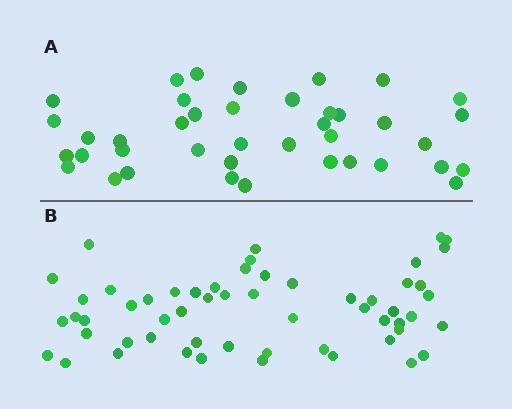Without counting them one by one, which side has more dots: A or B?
Region B (the bottom region) has more dots.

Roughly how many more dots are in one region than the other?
Region B has approximately 15 more dots than region A.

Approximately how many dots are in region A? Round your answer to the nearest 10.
About 40 dots.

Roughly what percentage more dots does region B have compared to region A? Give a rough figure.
About 40% more.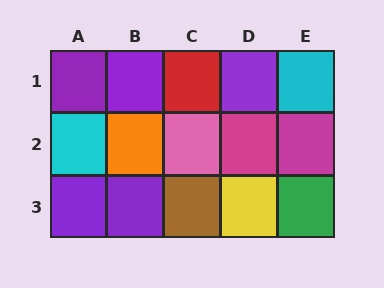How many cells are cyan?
2 cells are cyan.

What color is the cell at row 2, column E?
Magenta.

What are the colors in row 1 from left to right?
Purple, purple, red, purple, cyan.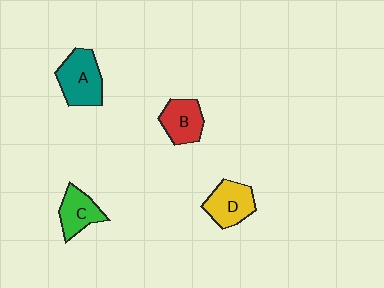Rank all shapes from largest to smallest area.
From largest to smallest: A (teal), D (yellow), B (red), C (green).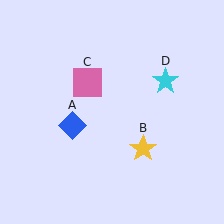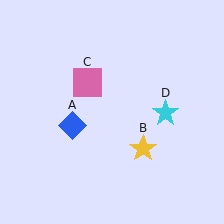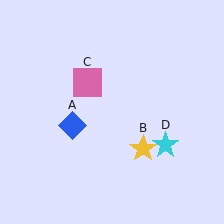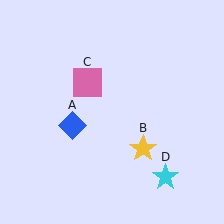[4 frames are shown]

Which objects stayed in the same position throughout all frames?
Blue diamond (object A) and yellow star (object B) and pink square (object C) remained stationary.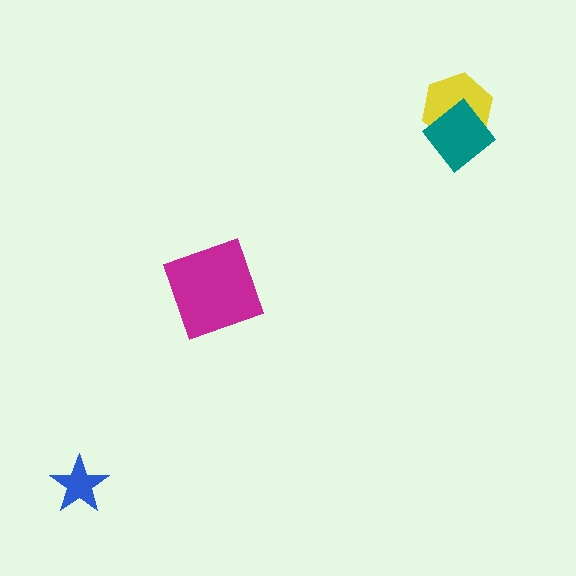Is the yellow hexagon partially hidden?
Yes, it is partially covered by another shape.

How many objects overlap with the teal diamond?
1 object overlaps with the teal diamond.